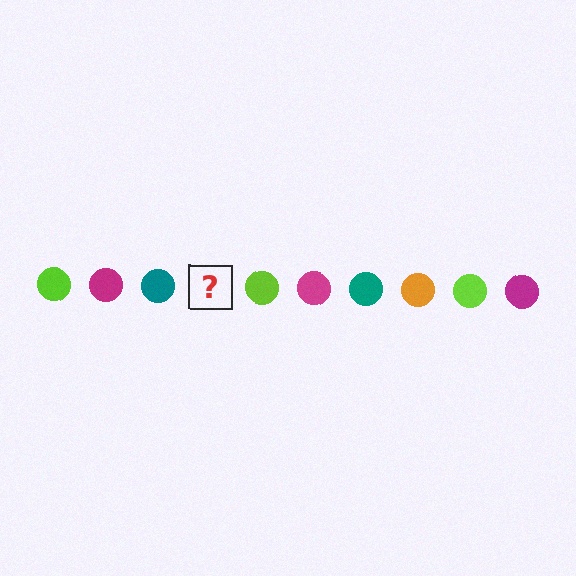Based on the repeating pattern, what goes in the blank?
The blank should be an orange circle.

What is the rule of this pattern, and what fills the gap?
The rule is that the pattern cycles through lime, magenta, teal, orange circles. The gap should be filled with an orange circle.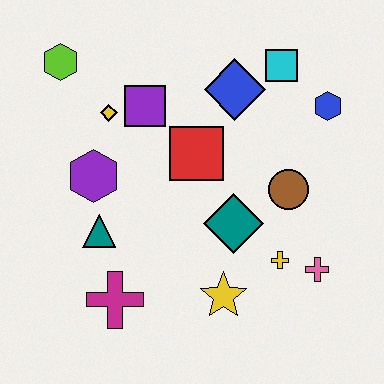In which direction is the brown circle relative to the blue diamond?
The brown circle is below the blue diamond.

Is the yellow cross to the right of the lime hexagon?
Yes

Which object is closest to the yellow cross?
The pink cross is closest to the yellow cross.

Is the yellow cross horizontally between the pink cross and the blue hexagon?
No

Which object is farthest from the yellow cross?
The lime hexagon is farthest from the yellow cross.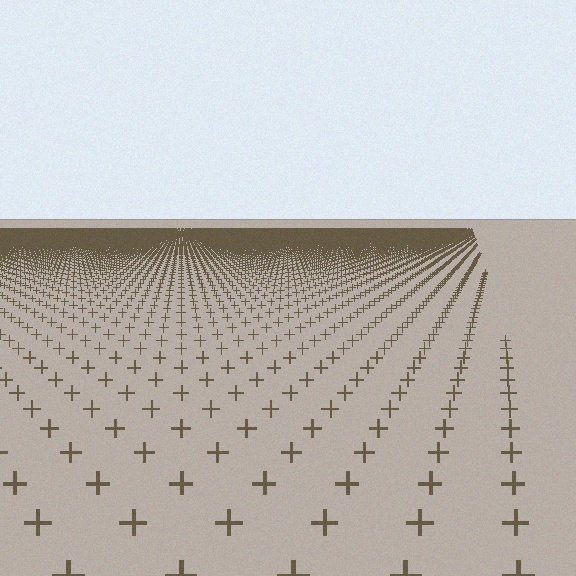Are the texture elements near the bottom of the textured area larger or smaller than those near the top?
Larger. Near the bottom, elements are closer to the viewer and appear at a bigger on-screen size.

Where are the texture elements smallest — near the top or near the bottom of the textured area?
Near the top.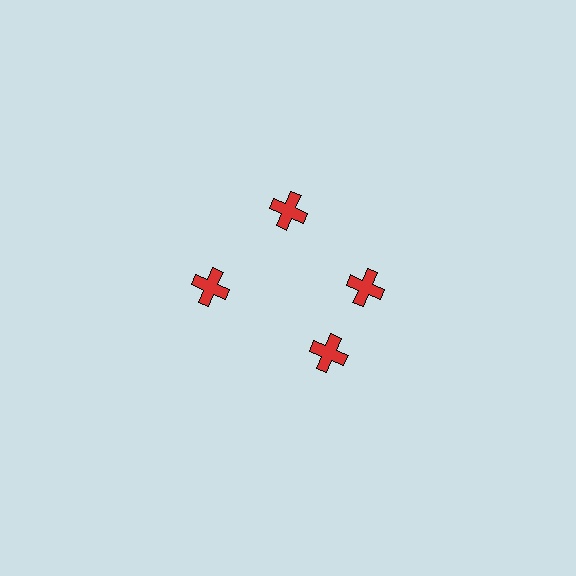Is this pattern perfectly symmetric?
No. The 4 red crosses are arranged in a ring, but one element near the 6 o'clock position is rotated out of alignment along the ring, breaking the 4-fold rotational symmetry.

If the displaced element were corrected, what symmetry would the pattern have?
It would have 4-fold rotational symmetry — the pattern would map onto itself every 90 degrees.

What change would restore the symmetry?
The symmetry would be restored by rotating it back into even spacing with its neighbors so that all 4 crosses sit at equal angles and equal distance from the center.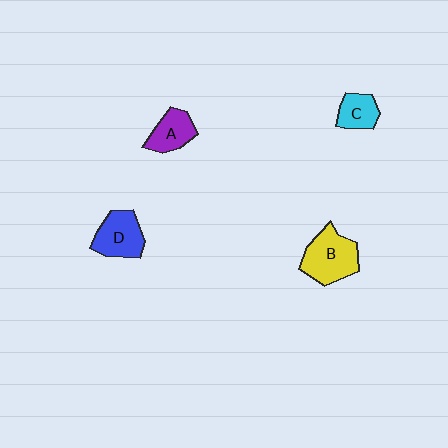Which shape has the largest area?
Shape B (yellow).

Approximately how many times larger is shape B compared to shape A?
Approximately 1.6 times.